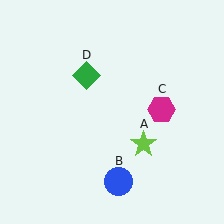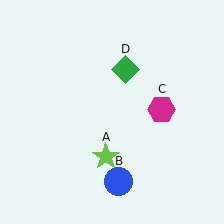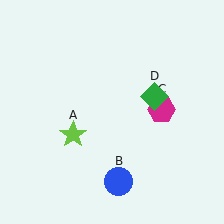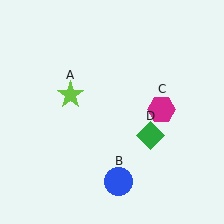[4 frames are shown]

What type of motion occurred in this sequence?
The lime star (object A), green diamond (object D) rotated clockwise around the center of the scene.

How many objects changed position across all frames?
2 objects changed position: lime star (object A), green diamond (object D).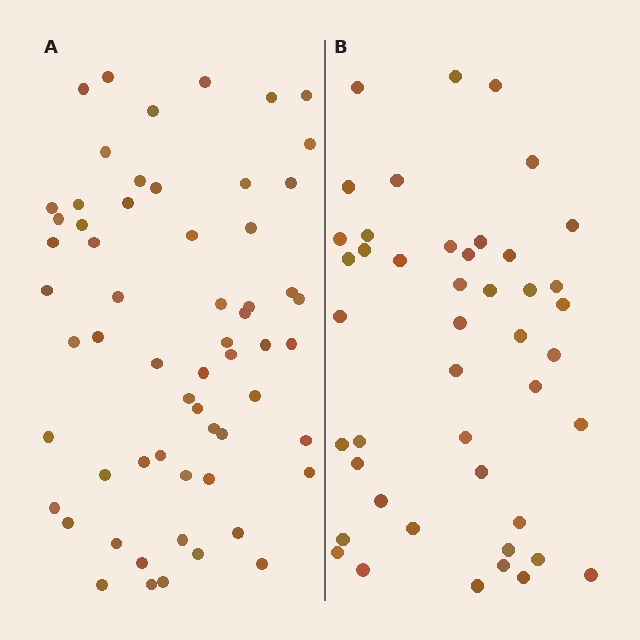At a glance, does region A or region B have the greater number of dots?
Region A (the left region) has more dots.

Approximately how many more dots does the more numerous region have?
Region A has approximately 15 more dots than region B.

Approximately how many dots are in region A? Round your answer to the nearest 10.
About 60 dots.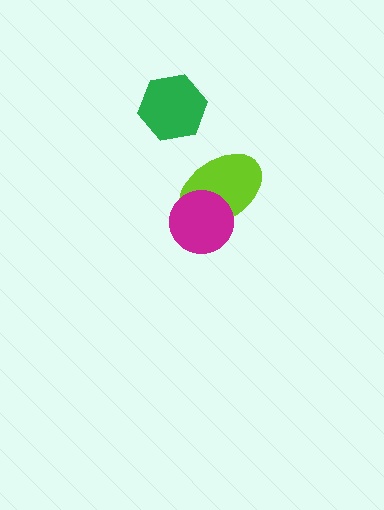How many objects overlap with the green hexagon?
0 objects overlap with the green hexagon.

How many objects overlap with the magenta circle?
1 object overlaps with the magenta circle.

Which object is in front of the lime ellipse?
The magenta circle is in front of the lime ellipse.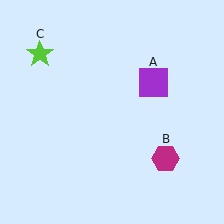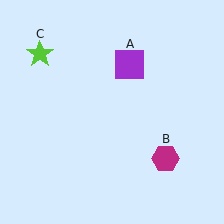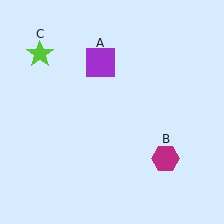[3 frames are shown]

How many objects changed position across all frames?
1 object changed position: purple square (object A).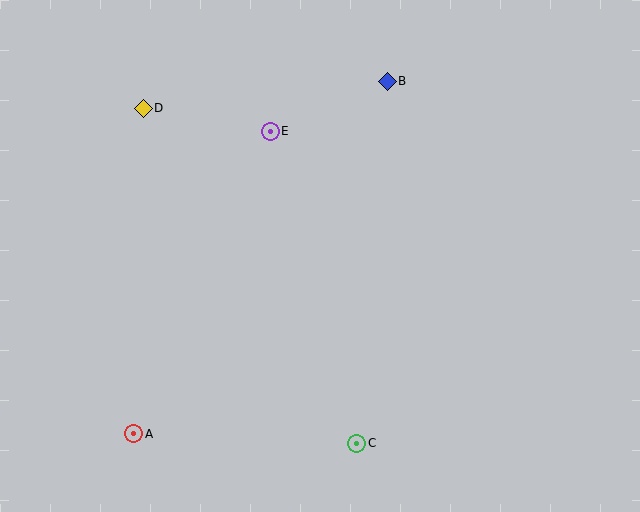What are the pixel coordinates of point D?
Point D is at (143, 108).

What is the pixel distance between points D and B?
The distance between D and B is 246 pixels.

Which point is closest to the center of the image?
Point E at (270, 131) is closest to the center.